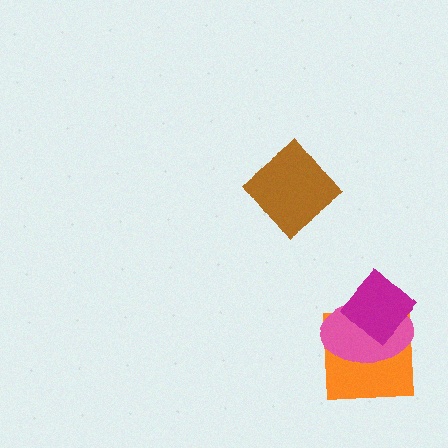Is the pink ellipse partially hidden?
Yes, it is partially covered by another shape.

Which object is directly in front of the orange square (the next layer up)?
The pink ellipse is directly in front of the orange square.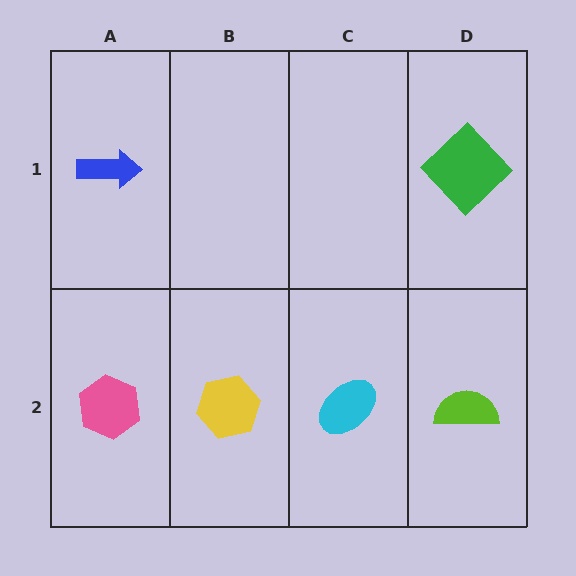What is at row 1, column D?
A green diamond.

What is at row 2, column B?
A yellow hexagon.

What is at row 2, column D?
A lime semicircle.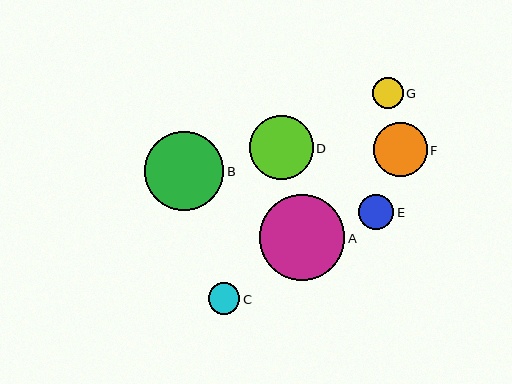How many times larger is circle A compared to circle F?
Circle A is approximately 1.6 times the size of circle F.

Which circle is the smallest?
Circle G is the smallest with a size of approximately 31 pixels.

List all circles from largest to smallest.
From largest to smallest: A, B, D, F, E, C, G.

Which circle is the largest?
Circle A is the largest with a size of approximately 86 pixels.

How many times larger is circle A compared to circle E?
Circle A is approximately 2.4 times the size of circle E.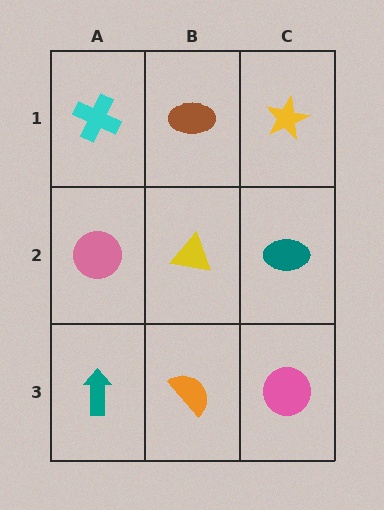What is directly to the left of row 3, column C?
An orange semicircle.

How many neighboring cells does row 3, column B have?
3.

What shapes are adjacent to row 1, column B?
A yellow triangle (row 2, column B), a cyan cross (row 1, column A), a yellow star (row 1, column C).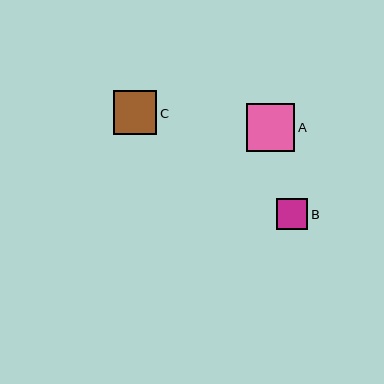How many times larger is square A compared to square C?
Square A is approximately 1.1 times the size of square C.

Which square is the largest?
Square A is the largest with a size of approximately 48 pixels.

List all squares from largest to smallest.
From largest to smallest: A, C, B.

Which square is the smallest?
Square B is the smallest with a size of approximately 31 pixels.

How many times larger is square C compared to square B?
Square C is approximately 1.4 times the size of square B.